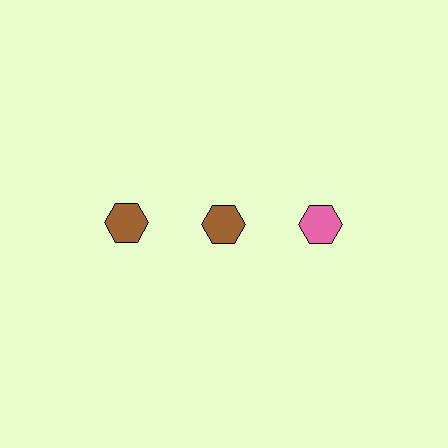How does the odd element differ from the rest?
It has a different color: pink instead of brown.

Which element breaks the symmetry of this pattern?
The pink hexagon in the top row, center column breaks the symmetry. All other shapes are brown hexagons.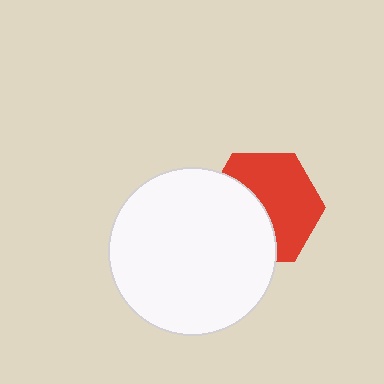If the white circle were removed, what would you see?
You would see the complete red hexagon.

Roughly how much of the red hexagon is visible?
About half of it is visible (roughly 57%).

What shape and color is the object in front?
The object in front is a white circle.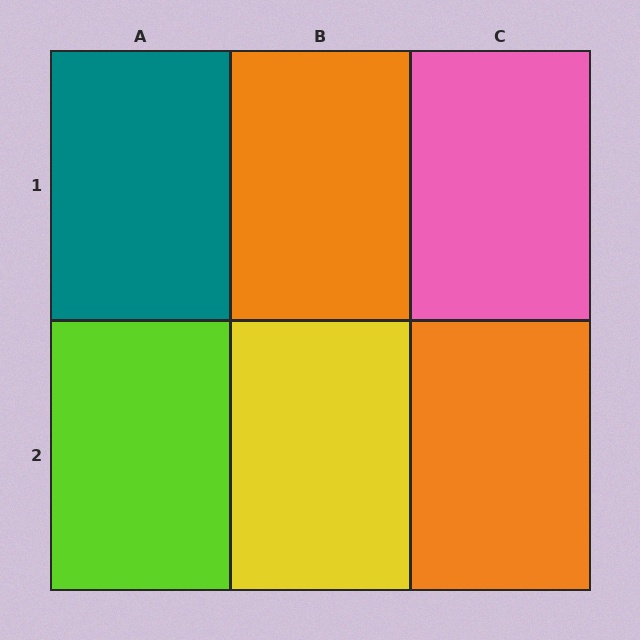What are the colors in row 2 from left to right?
Lime, yellow, orange.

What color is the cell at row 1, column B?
Orange.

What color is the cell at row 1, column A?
Teal.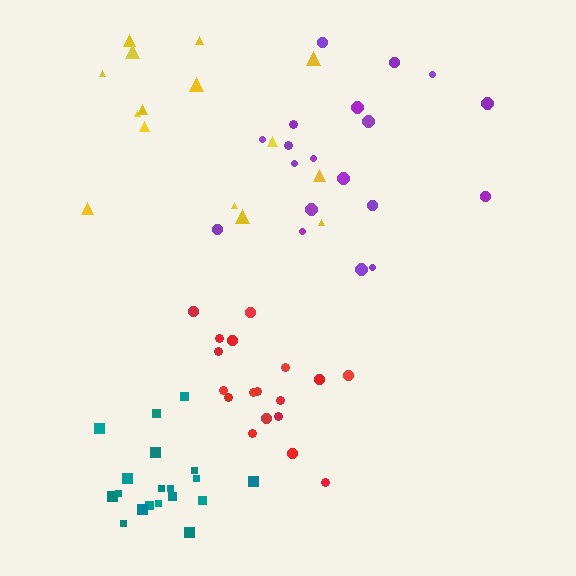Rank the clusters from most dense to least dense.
red, teal, purple, yellow.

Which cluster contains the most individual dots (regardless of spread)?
Teal (19).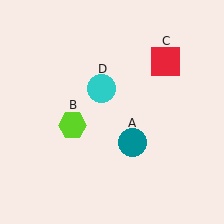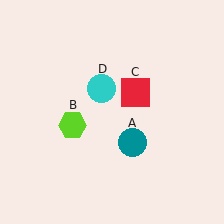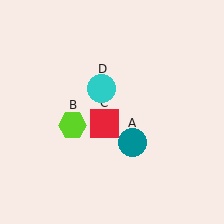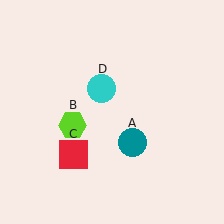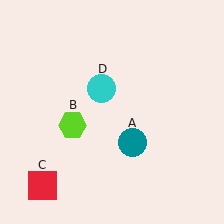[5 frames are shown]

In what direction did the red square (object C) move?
The red square (object C) moved down and to the left.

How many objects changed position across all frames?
1 object changed position: red square (object C).